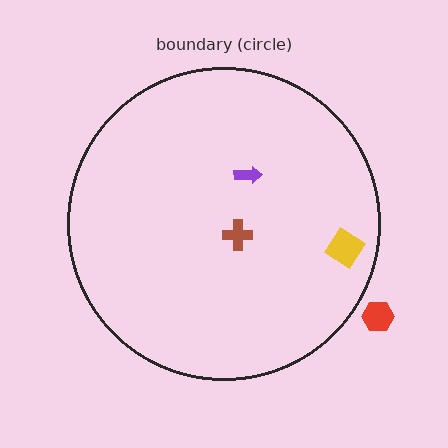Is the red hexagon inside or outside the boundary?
Outside.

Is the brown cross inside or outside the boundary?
Inside.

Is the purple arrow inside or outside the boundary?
Inside.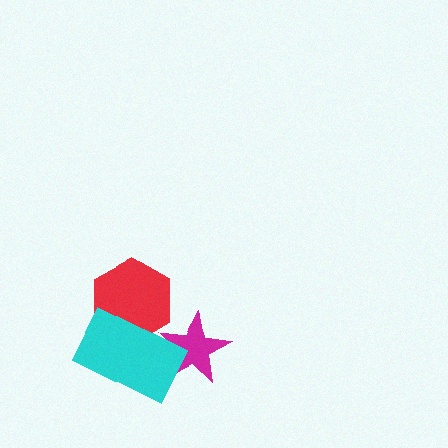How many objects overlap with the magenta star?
1 object overlaps with the magenta star.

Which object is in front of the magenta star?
The cyan rectangle is in front of the magenta star.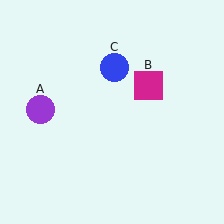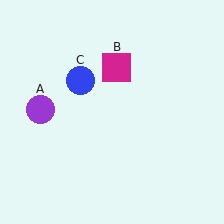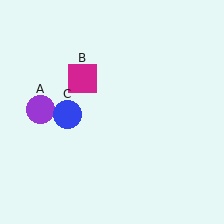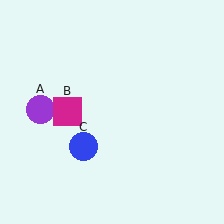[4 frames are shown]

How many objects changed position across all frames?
2 objects changed position: magenta square (object B), blue circle (object C).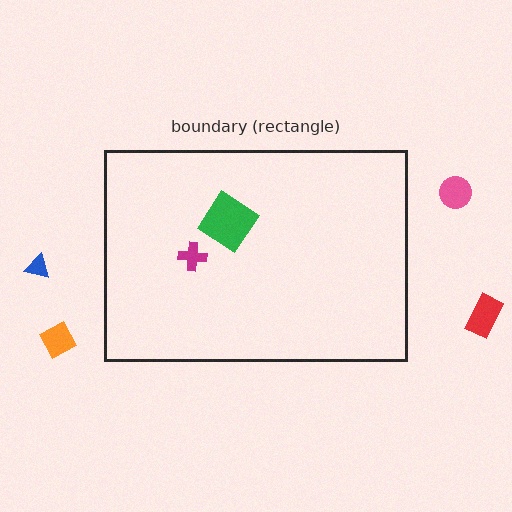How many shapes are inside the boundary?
2 inside, 4 outside.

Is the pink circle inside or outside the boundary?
Outside.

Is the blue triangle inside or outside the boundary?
Outside.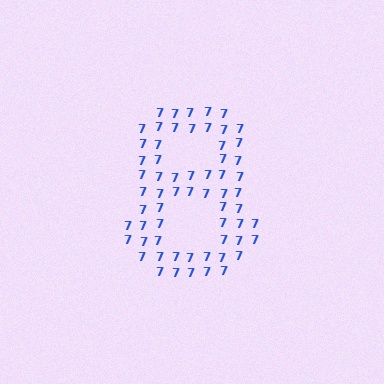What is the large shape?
The large shape is the digit 8.